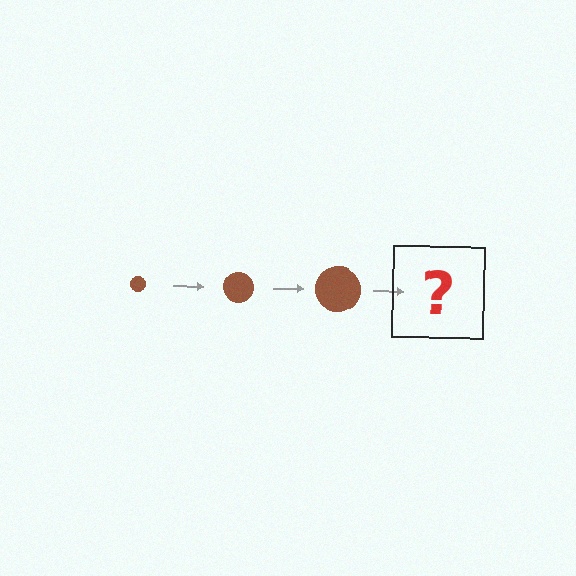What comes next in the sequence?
The next element should be a brown circle, larger than the previous one.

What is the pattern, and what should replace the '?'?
The pattern is that the circle gets progressively larger each step. The '?' should be a brown circle, larger than the previous one.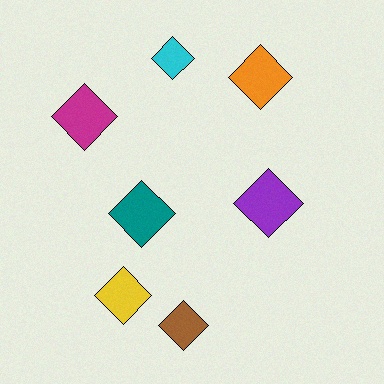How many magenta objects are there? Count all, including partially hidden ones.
There is 1 magenta object.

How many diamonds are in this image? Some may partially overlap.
There are 7 diamonds.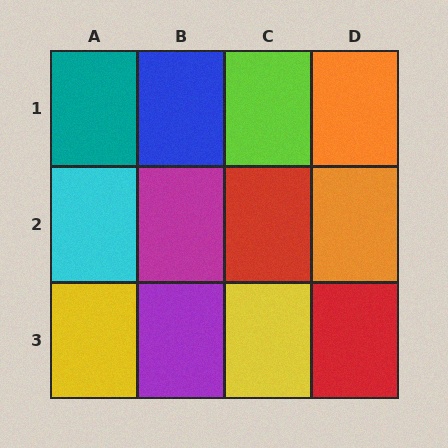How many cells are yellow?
2 cells are yellow.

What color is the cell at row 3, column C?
Yellow.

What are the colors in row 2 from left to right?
Cyan, magenta, red, orange.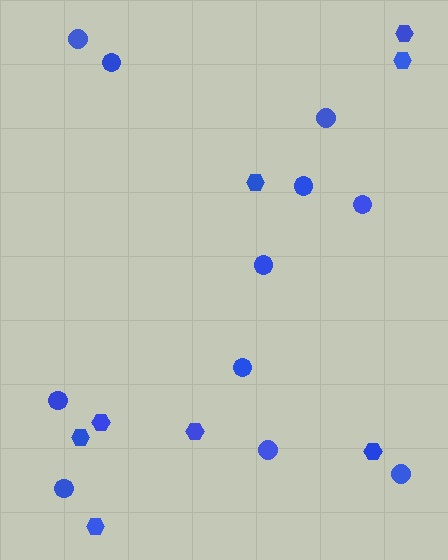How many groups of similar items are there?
There are 2 groups: one group of circles (11) and one group of hexagons (8).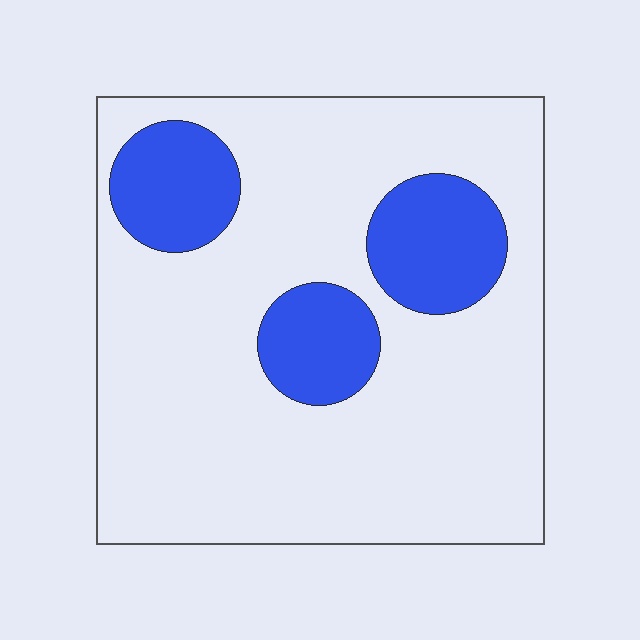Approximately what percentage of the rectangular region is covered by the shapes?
Approximately 20%.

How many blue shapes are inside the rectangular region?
3.